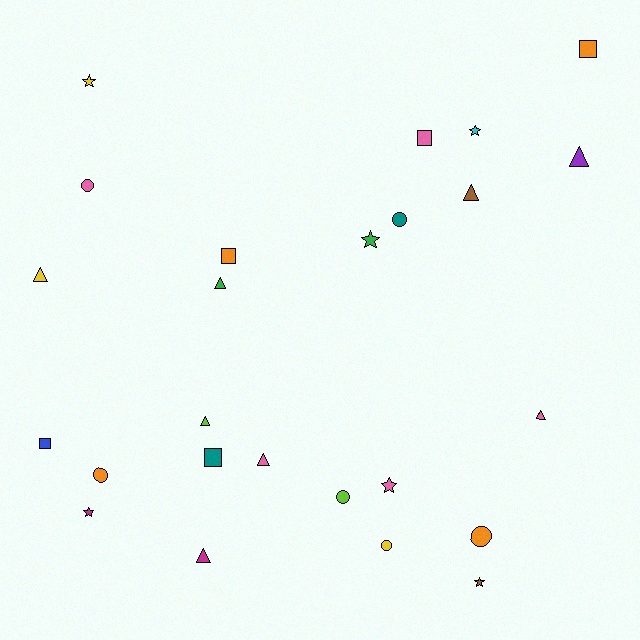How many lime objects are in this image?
There are 2 lime objects.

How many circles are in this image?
There are 6 circles.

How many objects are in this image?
There are 25 objects.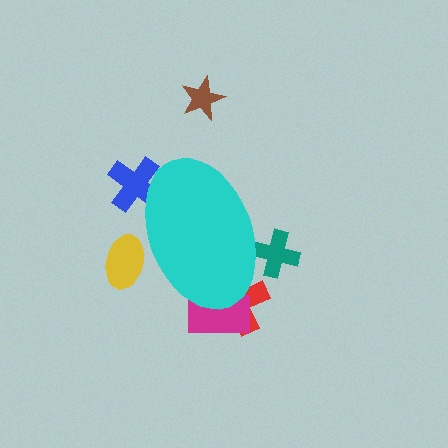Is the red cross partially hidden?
Yes, the red cross is partially hidden behind the cyan ellipse.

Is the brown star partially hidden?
No, the brown star is fully visible.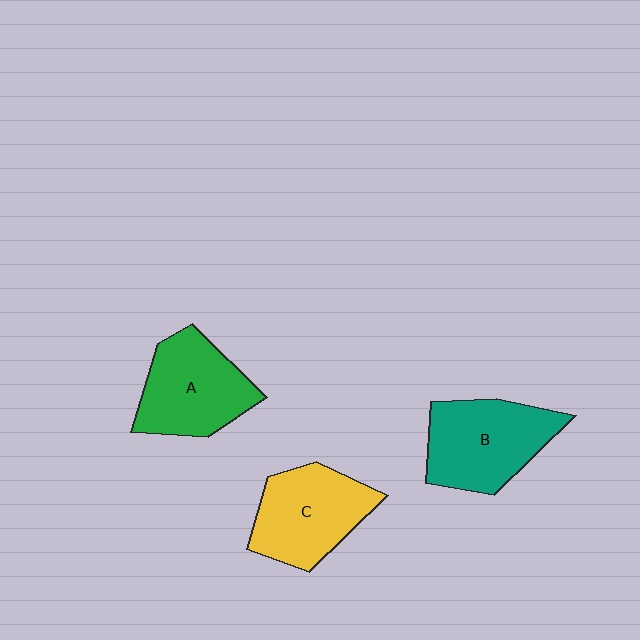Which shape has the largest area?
Shape B (teal).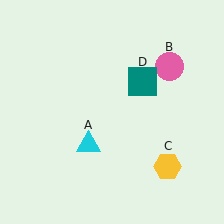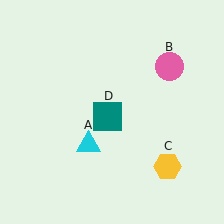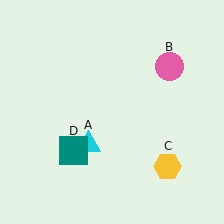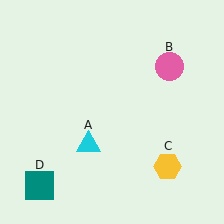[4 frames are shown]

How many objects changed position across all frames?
1 object changed position: teal square (object D).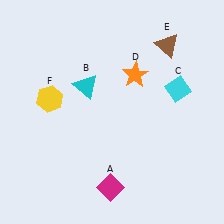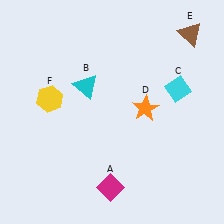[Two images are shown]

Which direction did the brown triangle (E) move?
The brown triangle (E) moved right.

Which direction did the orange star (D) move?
The orange star (D) moved down.